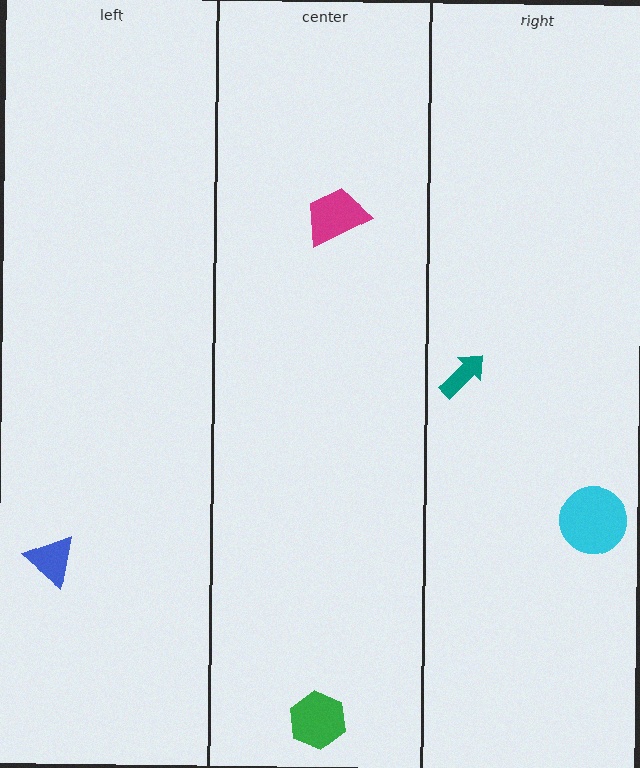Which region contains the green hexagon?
The center region.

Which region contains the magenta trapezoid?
The center region.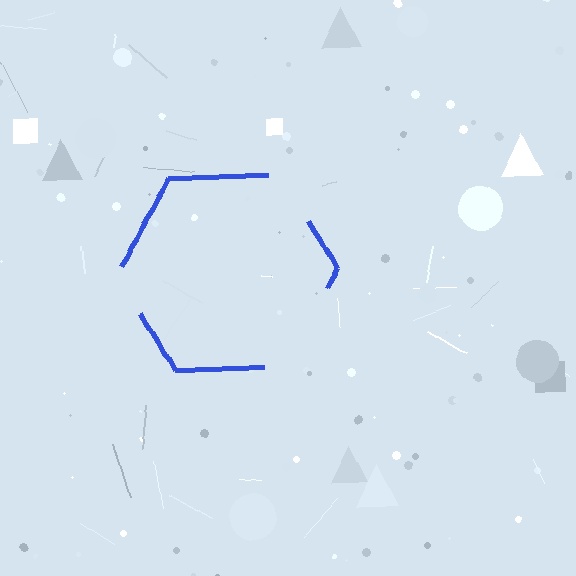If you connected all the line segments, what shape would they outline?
They would outline a hexagon.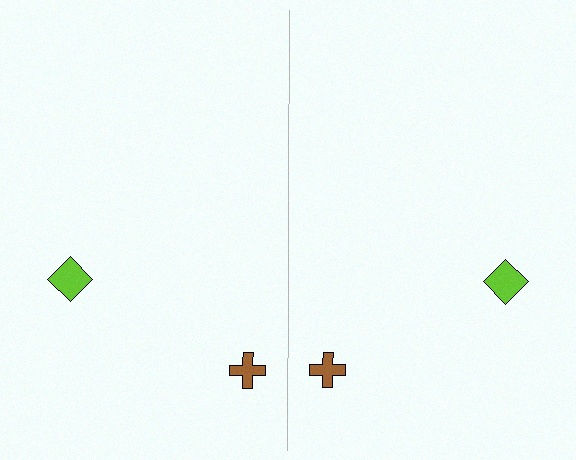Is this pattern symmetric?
Yes, this pattern has bilateral (reflection) symmetry.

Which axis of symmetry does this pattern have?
The pattern has a vertical axis of symmetry running through the center of the image.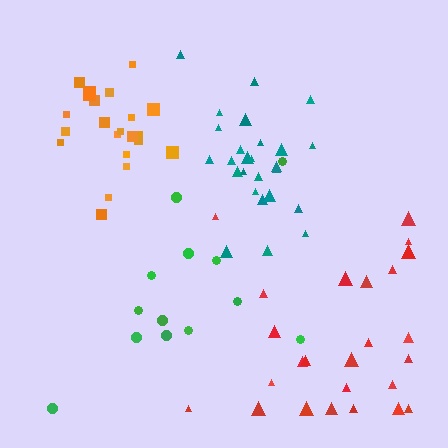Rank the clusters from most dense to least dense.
teal, orange, red, green.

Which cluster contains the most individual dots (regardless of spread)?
Teal (26).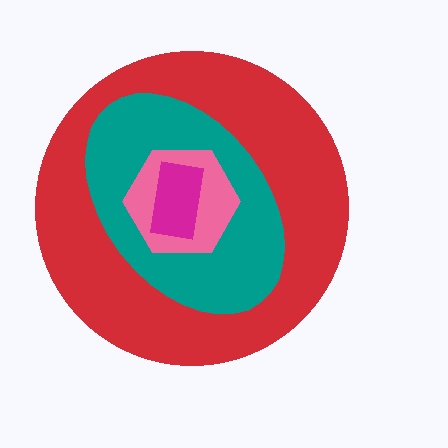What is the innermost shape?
The magenta rectangle.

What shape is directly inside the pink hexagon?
The magenta rectangle.